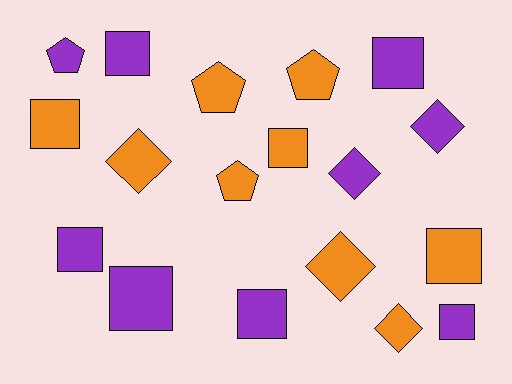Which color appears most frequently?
Purple, with 9 objects.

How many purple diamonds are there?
There are 2 purple diamonds.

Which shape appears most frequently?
Square, with 9 objects.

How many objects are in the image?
There are 18 objects.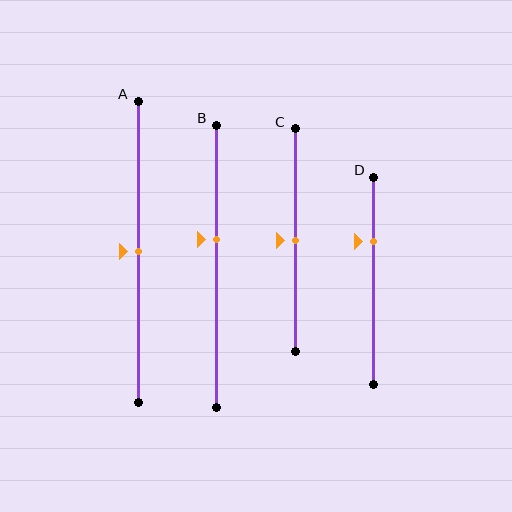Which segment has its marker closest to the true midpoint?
Segment A has its marker closest to the true midpoint.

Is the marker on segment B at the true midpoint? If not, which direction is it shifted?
No, the marker on segment B is shifted upward by about 9% of the segment length.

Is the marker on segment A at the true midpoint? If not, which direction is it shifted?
Yes, the marker on segment A is at the true midpoint.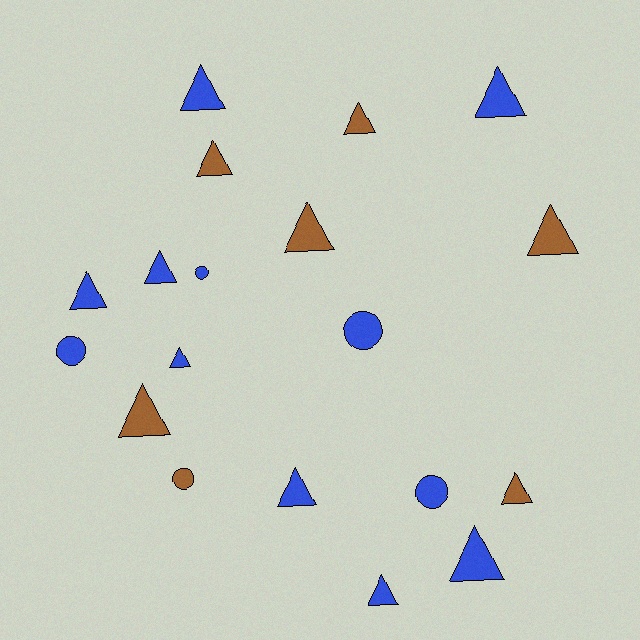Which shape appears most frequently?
Triangle, with 14 objects.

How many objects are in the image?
There are 19 objects.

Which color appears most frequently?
Blue, with 12 objects.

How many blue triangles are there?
There are 8 blue triangles.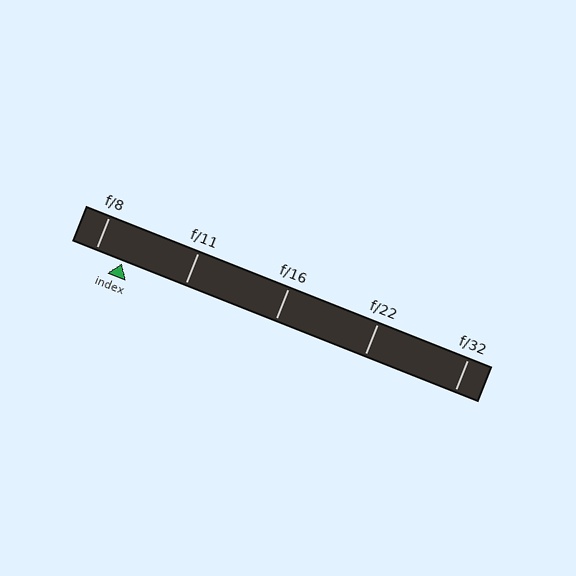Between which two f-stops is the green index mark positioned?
The index mark is between f/8 and f/11.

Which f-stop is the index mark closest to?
The index mark is closest to f/8.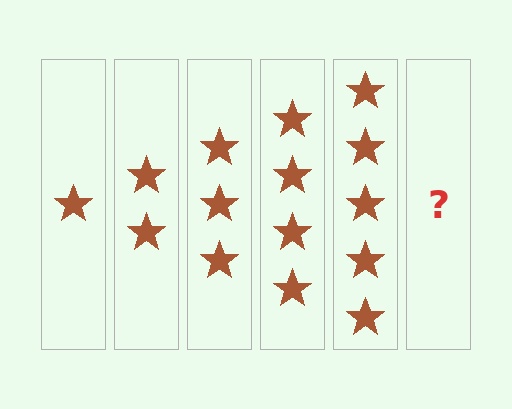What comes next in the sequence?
The next element should be 6 stars.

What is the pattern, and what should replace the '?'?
The pattern is that each step adds one more star. The '?' should be 6 stars.